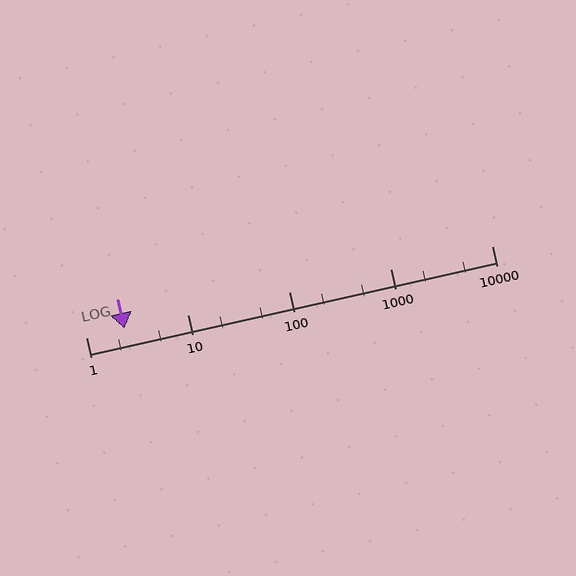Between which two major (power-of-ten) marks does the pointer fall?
The pointer is between 1 and 10.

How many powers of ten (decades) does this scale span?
The scale spans 4 decades, from 1 to 10000.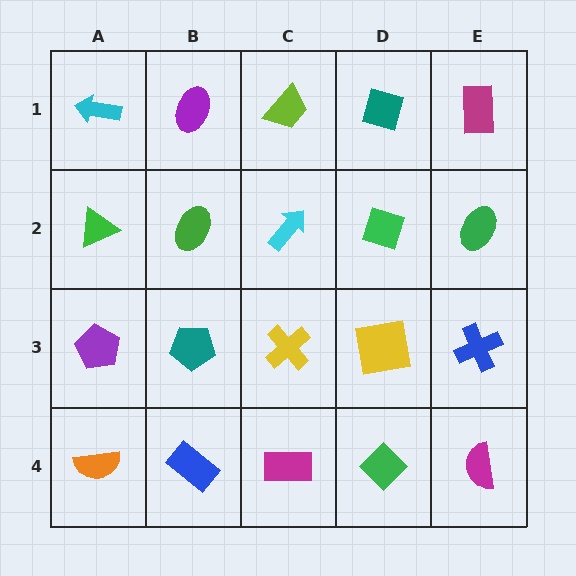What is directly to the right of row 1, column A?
A purple ellipse.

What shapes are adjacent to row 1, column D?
A green diamond (row 2, column D), a lime trapezoid (row 1, column C), a magenta rectangle (row 1, column E).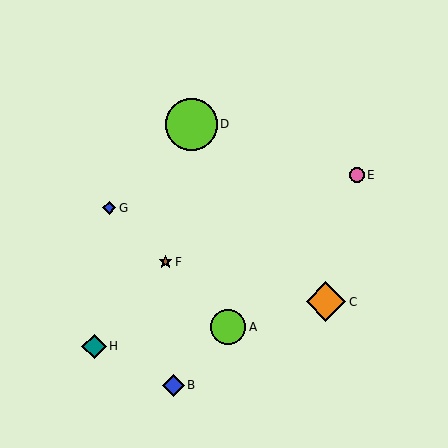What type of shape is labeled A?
Shape A is a lime circle.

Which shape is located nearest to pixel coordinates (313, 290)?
The orange diamond (labeled C) at (326, 302) is nearest to that location.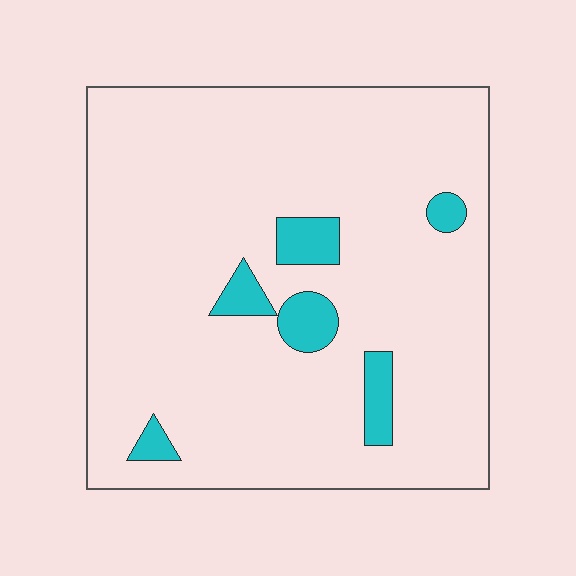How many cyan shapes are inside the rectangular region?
6.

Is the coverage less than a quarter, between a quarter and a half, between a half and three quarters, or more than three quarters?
Less than a quarter.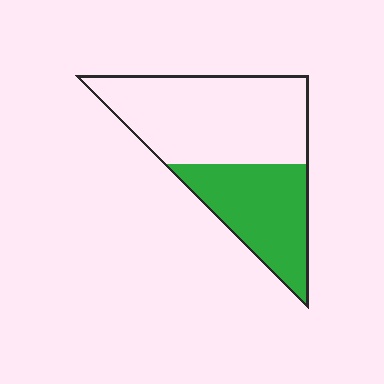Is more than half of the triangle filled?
No.